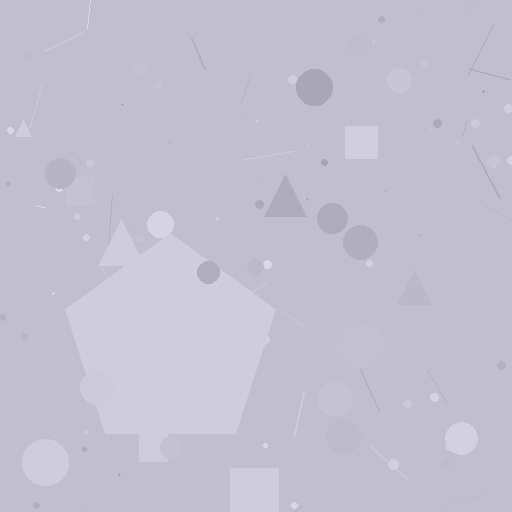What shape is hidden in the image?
A pentagon is hidden in the image.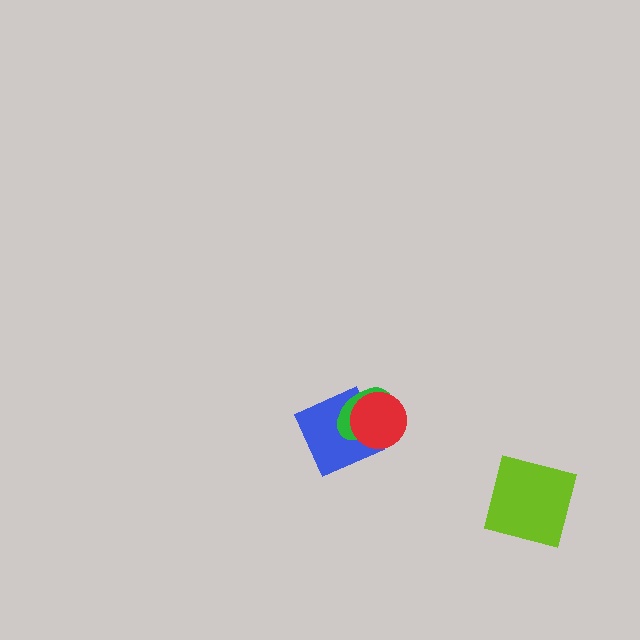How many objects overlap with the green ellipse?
2 objects overlap with the green ellipse.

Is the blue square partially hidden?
Yes, it is partially covered by another shape.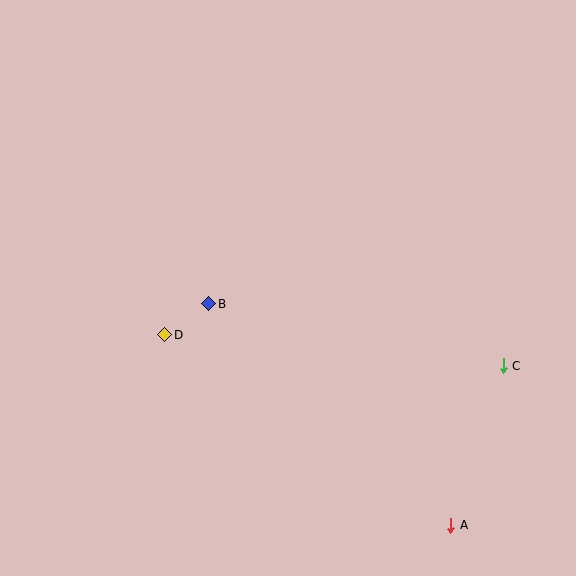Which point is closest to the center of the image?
Point B at (209, 304) is closest to the center.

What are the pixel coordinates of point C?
Point C is at (503, 366).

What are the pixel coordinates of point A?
Point A is at (451, 525).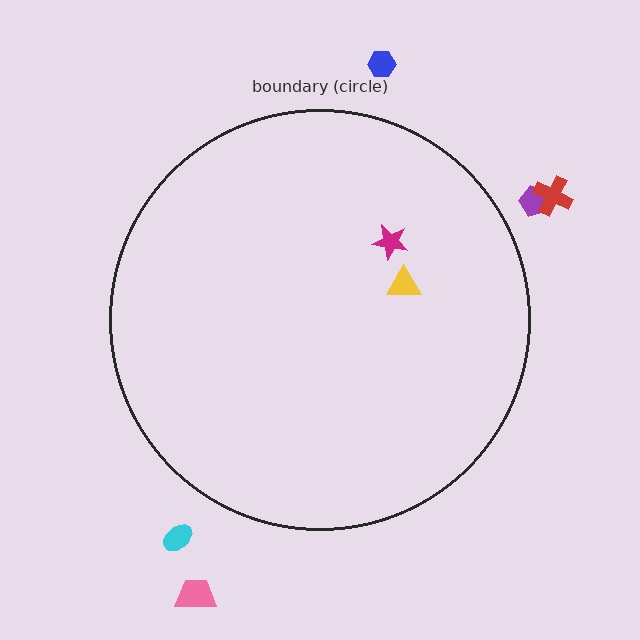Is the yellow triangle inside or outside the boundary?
Inside.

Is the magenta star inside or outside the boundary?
Inside.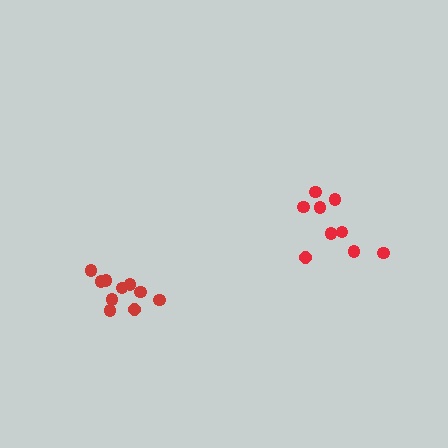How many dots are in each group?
Group 1: 9 dots, Group 2: 10 dots (19 total).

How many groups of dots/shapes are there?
There are 2 groups.